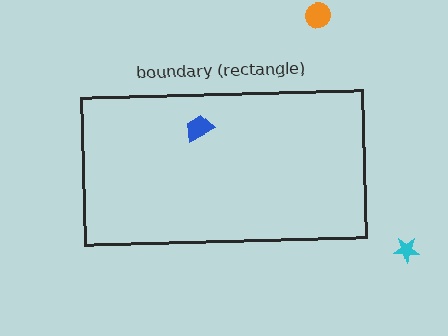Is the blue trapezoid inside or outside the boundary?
Inside.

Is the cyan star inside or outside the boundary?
Outside.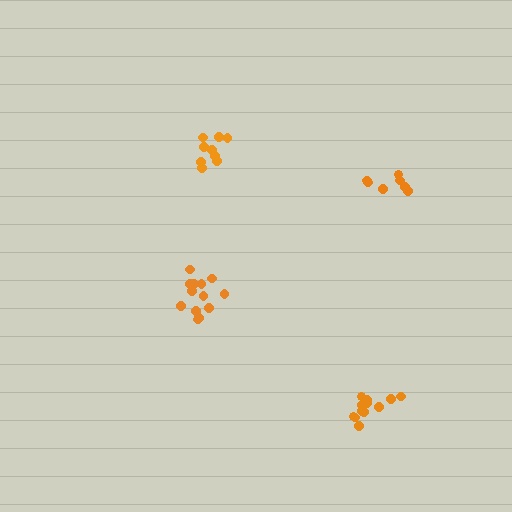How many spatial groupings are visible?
There are 4 spatial groupings.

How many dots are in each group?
Group 1: 13 dots, Group 2: 7 dots, Group 3: 10 dots, Group 4: 12 dots (42 total).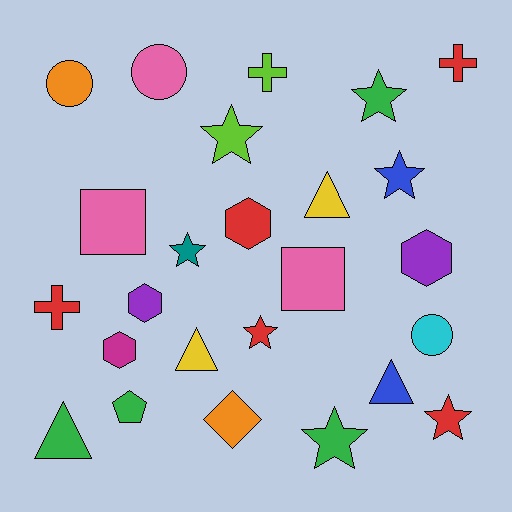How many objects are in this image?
There are 25 objects.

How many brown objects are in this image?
There are no brown objects.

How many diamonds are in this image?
There is 1 diamond.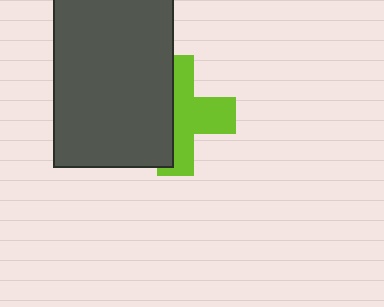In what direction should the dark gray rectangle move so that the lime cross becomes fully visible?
The dark gray rectangle should move left. That is the shortest direction to clear the overlap and leave the lime cross fully visible.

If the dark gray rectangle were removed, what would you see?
You would see the complete lime cross.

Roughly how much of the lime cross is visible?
About half of it is visible (roughly 55%).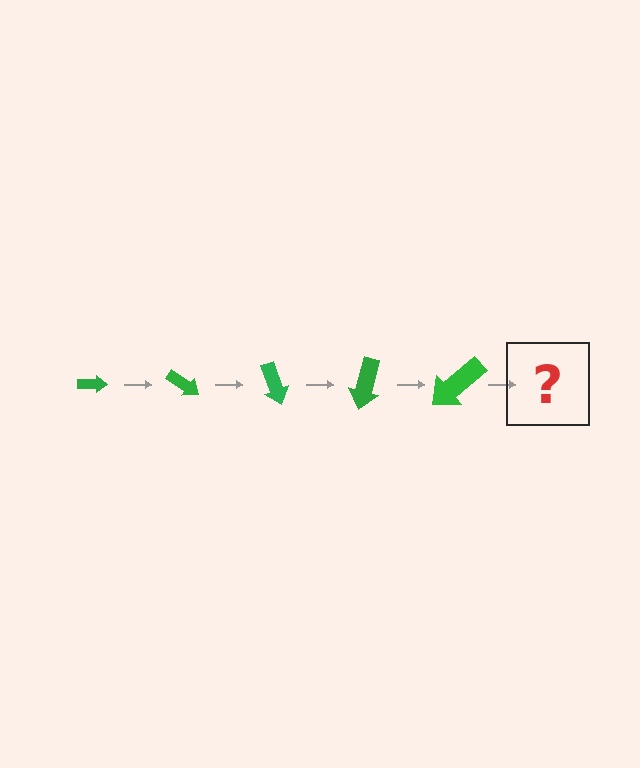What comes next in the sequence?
The next element should be an arrow, larger than the previous one and rotated 175 degrees from the start.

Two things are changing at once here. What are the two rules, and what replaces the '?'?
The two rules are that the arrow grows larger each step and it rotates 35 degrees each step. The '?' should be an arrow, larger than the previous one and rotated 175 degrees from the start.